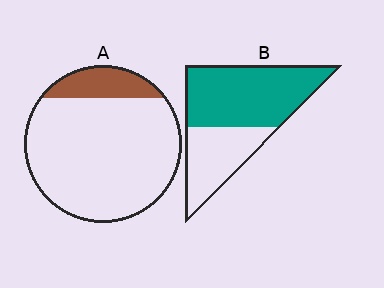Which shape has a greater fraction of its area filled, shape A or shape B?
Shape B.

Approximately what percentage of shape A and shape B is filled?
A is approximately 15% and B is approximately 65%.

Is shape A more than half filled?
No.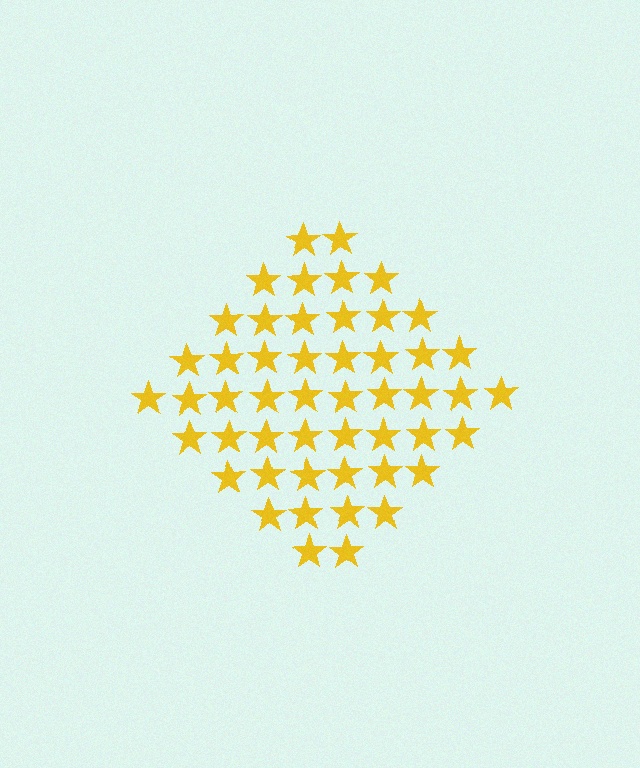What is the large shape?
The large shape is a diamond.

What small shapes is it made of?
It is made of small stars.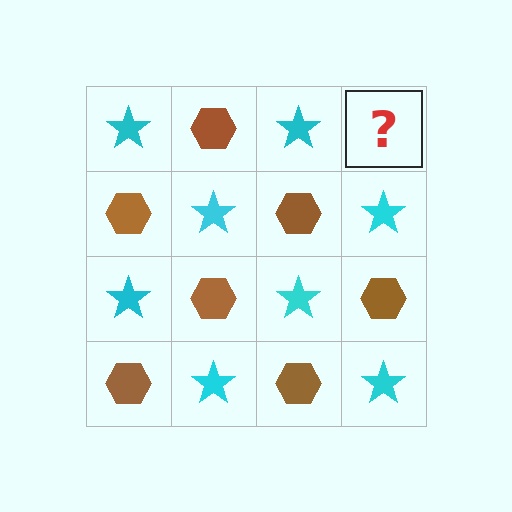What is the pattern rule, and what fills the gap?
The rule is that it alternates cyan star and brown hexagon in a checkerboard pattern. The gap should be filled with a brown hexagon.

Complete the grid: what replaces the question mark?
The question mark should be replaced with a brown hexagon.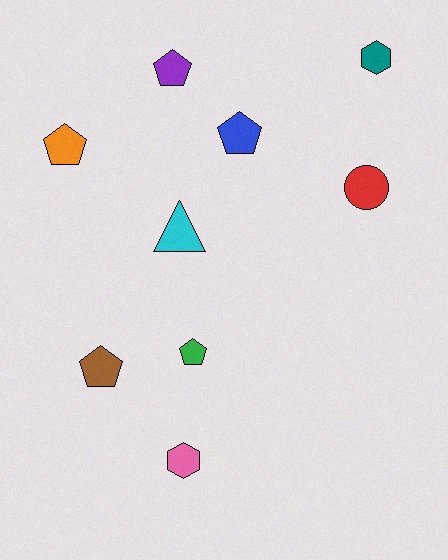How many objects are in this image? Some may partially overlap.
There are 9 objects.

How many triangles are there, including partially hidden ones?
There is 1 triangle.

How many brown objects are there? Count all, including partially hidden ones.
There is 1 brown object.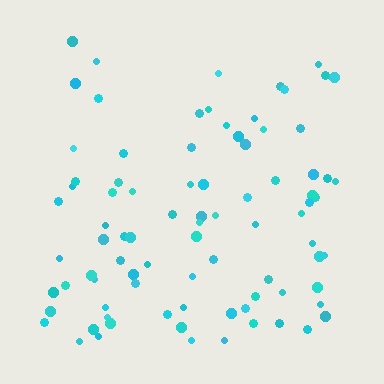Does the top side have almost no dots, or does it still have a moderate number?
Still a moderate number, just noticeably fewer than the bottom.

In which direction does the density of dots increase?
From top to bottom, with the bottom side densest.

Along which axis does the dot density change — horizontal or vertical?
Vertical.